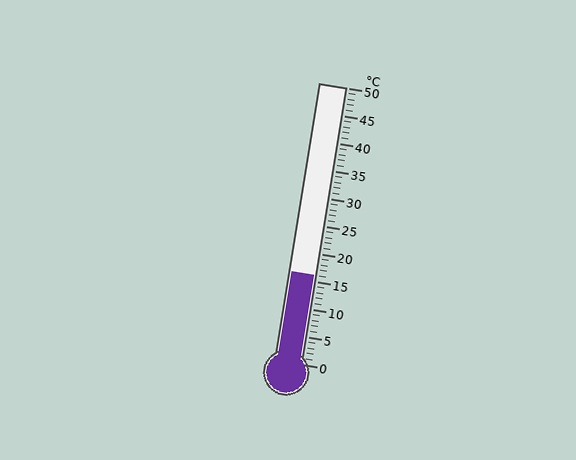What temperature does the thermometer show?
The thermometer shows approximately 16°C.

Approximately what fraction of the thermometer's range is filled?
The thermometer is filled to approximately 30% of its range.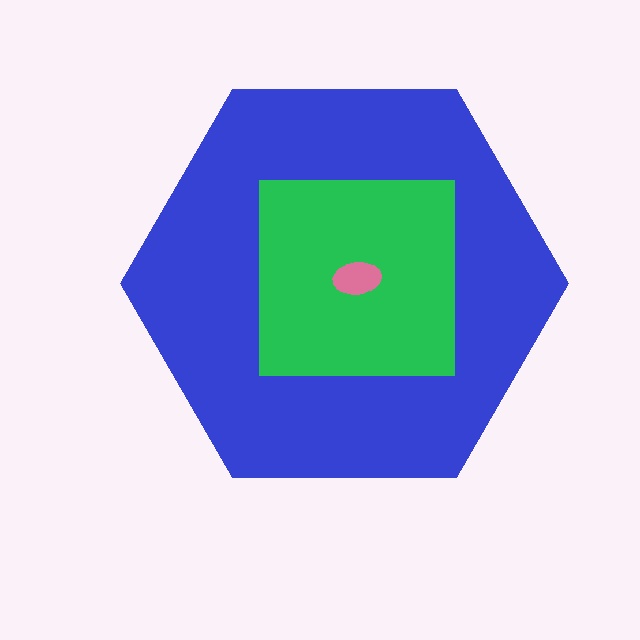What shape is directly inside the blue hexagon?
The green square.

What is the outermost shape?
The blue hexagon.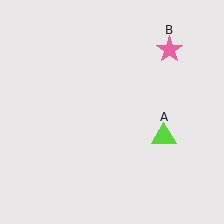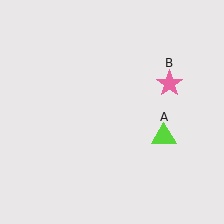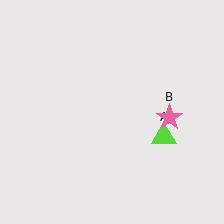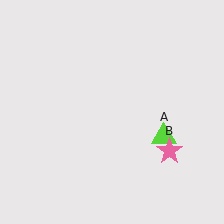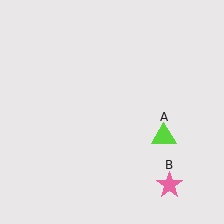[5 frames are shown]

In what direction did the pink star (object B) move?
The pink star (object B) moved down.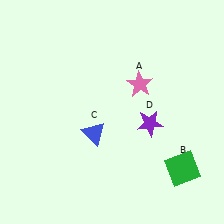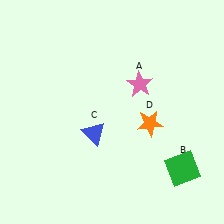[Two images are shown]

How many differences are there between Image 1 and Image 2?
There is 1 difference between the two images.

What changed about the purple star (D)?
In Image 1, D is purple. In Image 2, it changed to orange.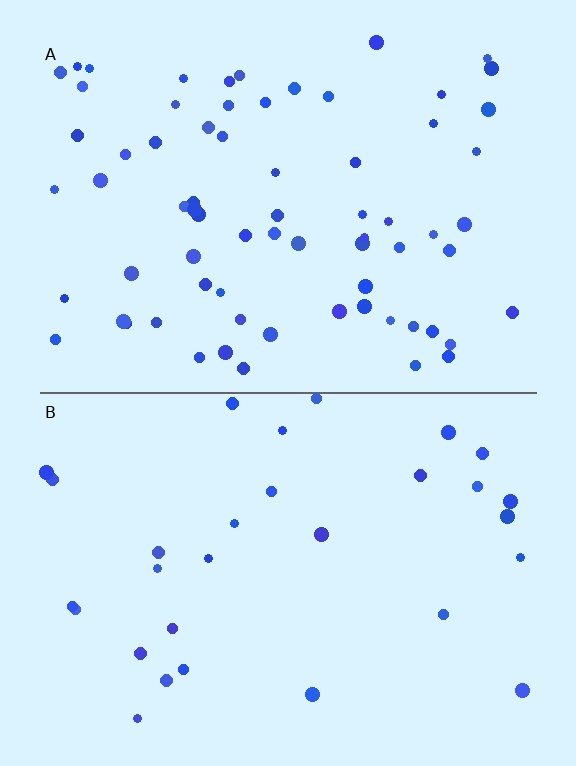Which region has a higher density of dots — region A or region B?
A (the top).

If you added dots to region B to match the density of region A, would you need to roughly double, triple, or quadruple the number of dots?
Approximately double.